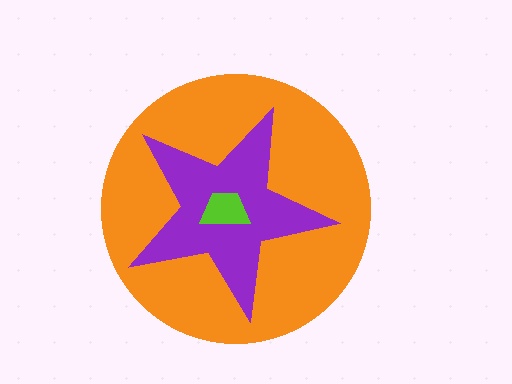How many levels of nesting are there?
3.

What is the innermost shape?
The lime trapezoid.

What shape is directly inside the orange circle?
The purple star.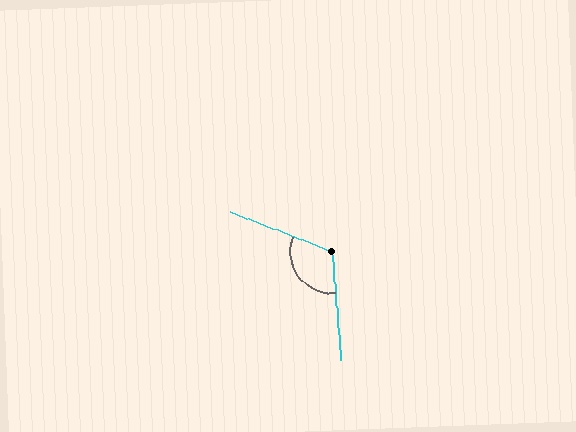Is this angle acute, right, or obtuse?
It is obtuse.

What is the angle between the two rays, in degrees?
Approximately 115 degrees.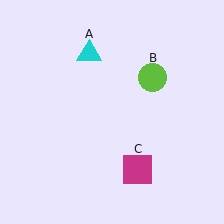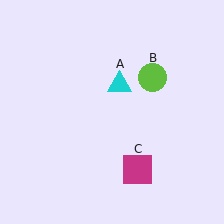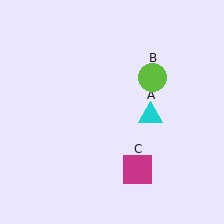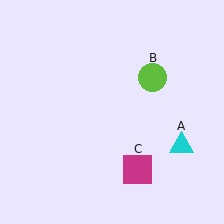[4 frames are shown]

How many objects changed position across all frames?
1 object changed position: cyan triangle (object A).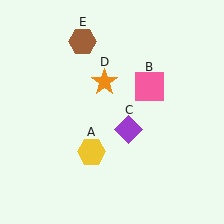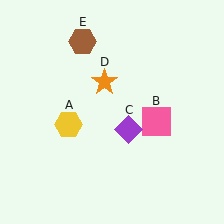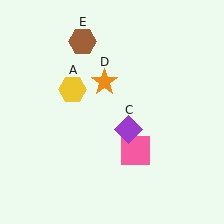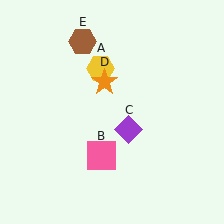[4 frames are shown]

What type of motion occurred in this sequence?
The yellow hexagon (object A), pink square (object B) rotated clockwise around the center of the scene.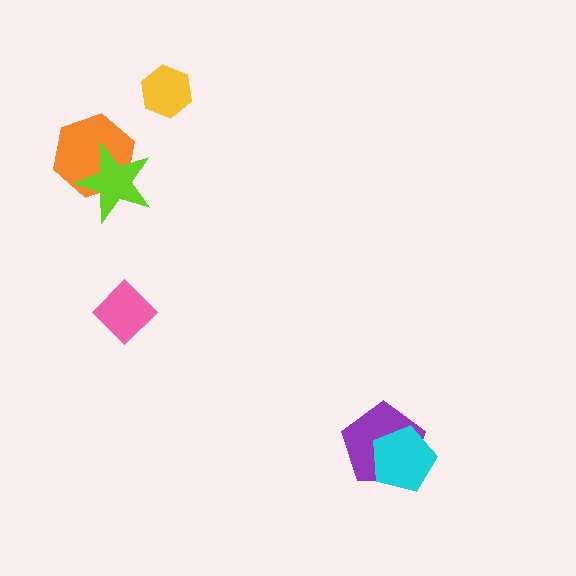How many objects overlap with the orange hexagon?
1 object overlaps with the orange hexagon.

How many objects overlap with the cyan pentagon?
1 object overlaps with the cyan pentagon.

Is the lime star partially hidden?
No, no other shape covers it.